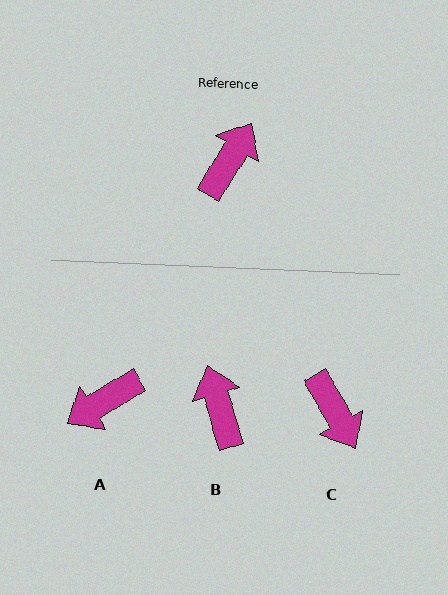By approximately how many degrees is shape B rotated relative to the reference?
Approximately 48 degrees counter-clockwise.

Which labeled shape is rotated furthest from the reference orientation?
A, about 153 degrees away.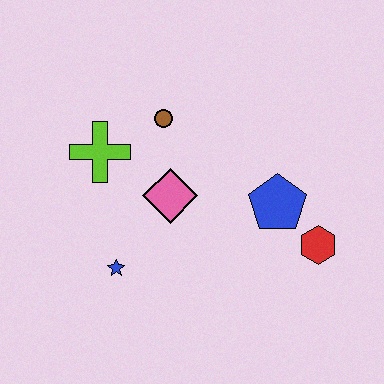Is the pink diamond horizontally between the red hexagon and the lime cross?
Yes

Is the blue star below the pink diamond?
Yes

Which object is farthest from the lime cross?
The red hexagon is farthest from the lime cross.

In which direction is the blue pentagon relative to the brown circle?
The blue pentagon is to the right of the brown circle.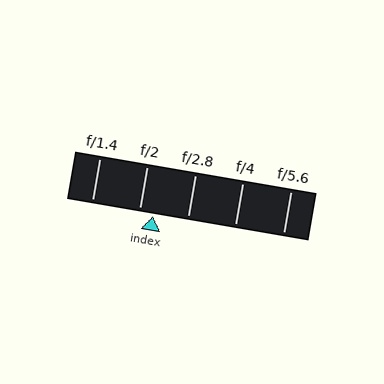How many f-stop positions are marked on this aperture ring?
There are 5 f-stop positions marked.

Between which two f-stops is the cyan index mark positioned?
The index mark is between f/2 and f/2.8.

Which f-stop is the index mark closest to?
The index mark is closest to f/2.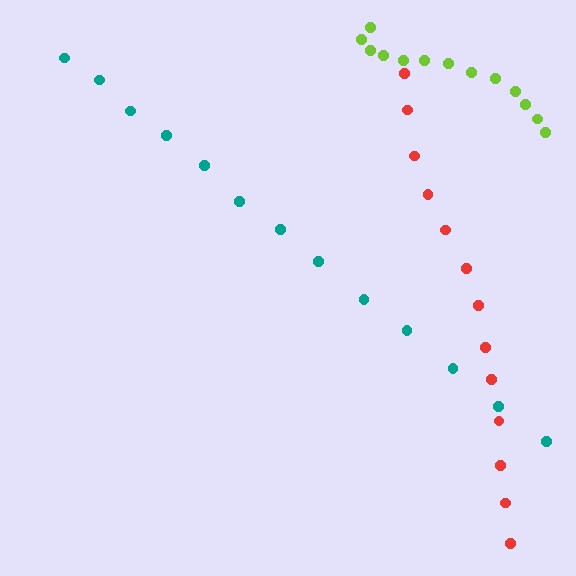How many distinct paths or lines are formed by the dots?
There are 3 distinct paths.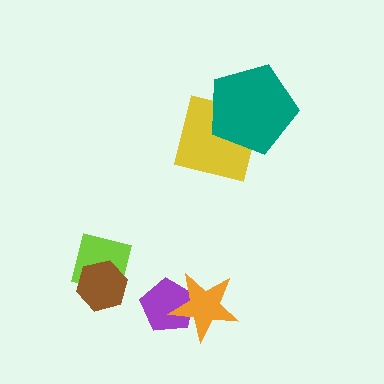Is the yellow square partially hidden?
Yes, it is partially covered by another shape.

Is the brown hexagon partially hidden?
No, no other shape covers it.